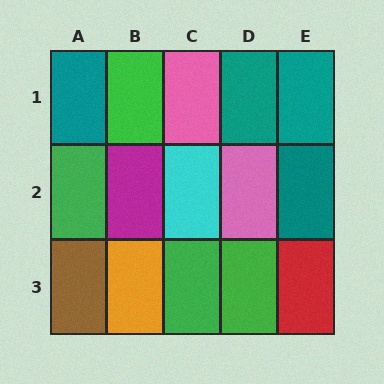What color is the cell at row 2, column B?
Magenta.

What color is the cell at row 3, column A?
Brown.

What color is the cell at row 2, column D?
Pink.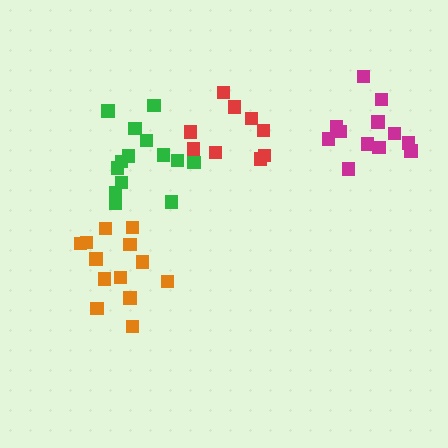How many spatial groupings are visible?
There are 4 spatial groupings.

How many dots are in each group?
Group 1: 14 dots, Group 2: 9 dots, Group 3: 13 dots, Group 4: 14 dots (50 total).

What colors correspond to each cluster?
The clusters are colored: green, red, magenta, orange.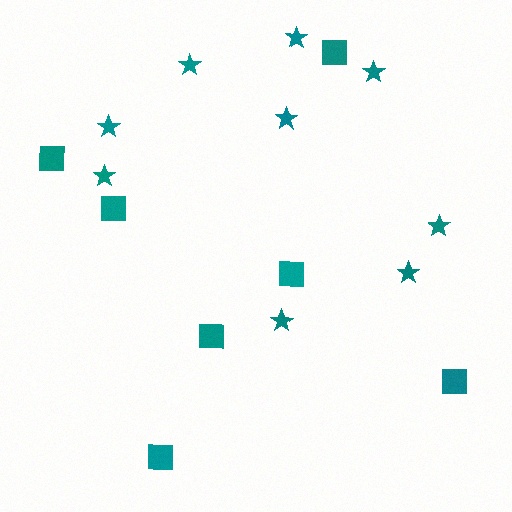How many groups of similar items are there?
There are 2 groups: one group of stars (9) and one group of squares (7).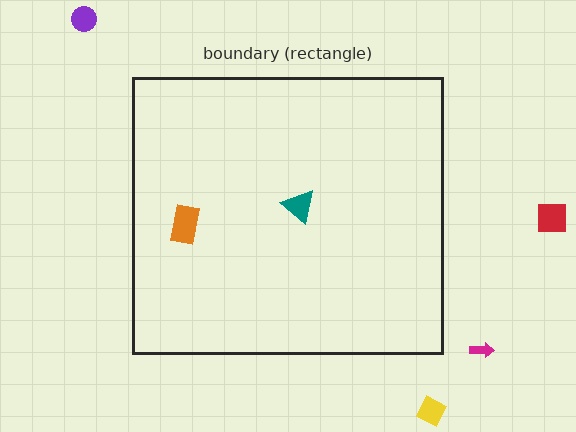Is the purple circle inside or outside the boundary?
Outside.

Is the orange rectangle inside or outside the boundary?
Inside.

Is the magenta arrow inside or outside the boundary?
Outside.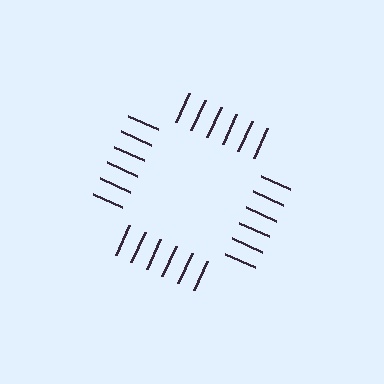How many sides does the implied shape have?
4 sides — the line-ends trace a square.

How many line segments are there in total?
24 — 6 along each of the 4 edges.